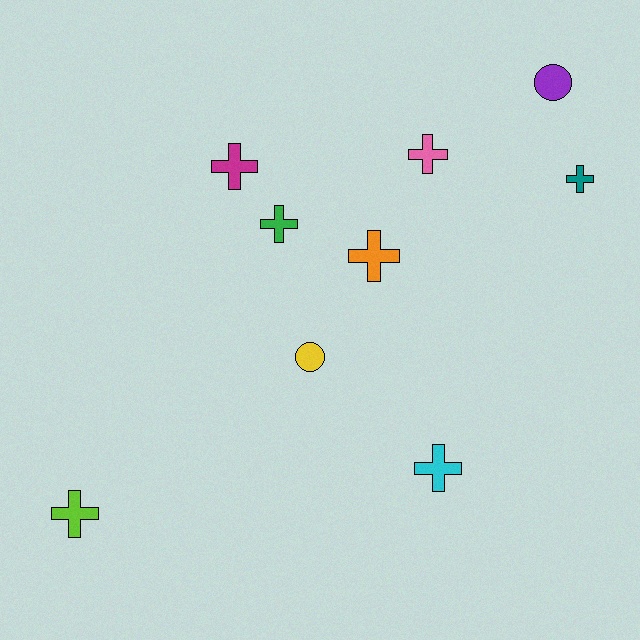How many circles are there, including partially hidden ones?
There are 2 circles.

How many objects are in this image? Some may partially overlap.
There are 9 objects.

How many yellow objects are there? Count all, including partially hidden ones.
There is 1 yellow object.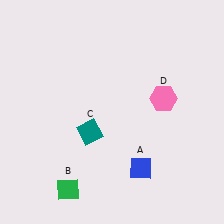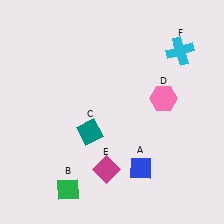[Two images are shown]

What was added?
A magenta diamond (E), a cyan cross (F) were added in Image 2.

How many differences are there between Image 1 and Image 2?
There are 2 differences between the two images.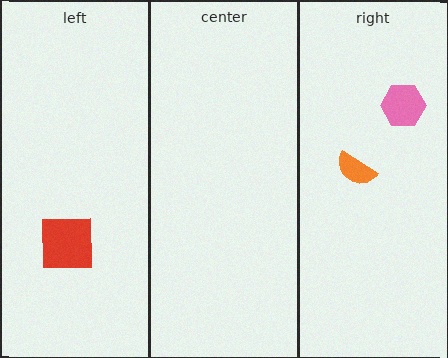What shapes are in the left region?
The red square.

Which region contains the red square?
The left region.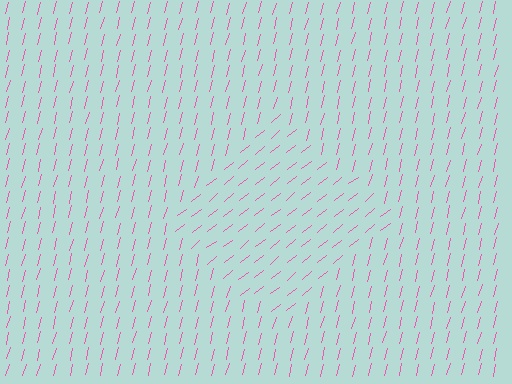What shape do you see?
I see a diamond.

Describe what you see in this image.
The image is filled with small pink line segments. A diamond region in the image has lines oriented differently from the surrounding lines, creating a visible texture boundary.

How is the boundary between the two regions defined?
The boundary is defined purely by a change in line orientation (approximately 36 degrees difference). All lines are the same color and thickness.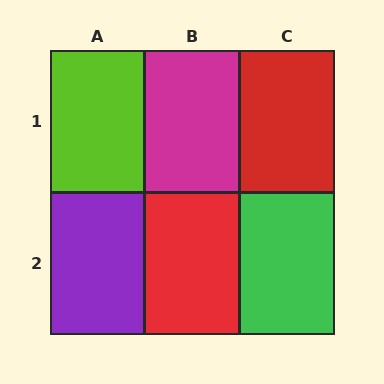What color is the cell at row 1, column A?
Lime.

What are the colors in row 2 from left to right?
Purple, red, green.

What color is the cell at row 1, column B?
Magenta.